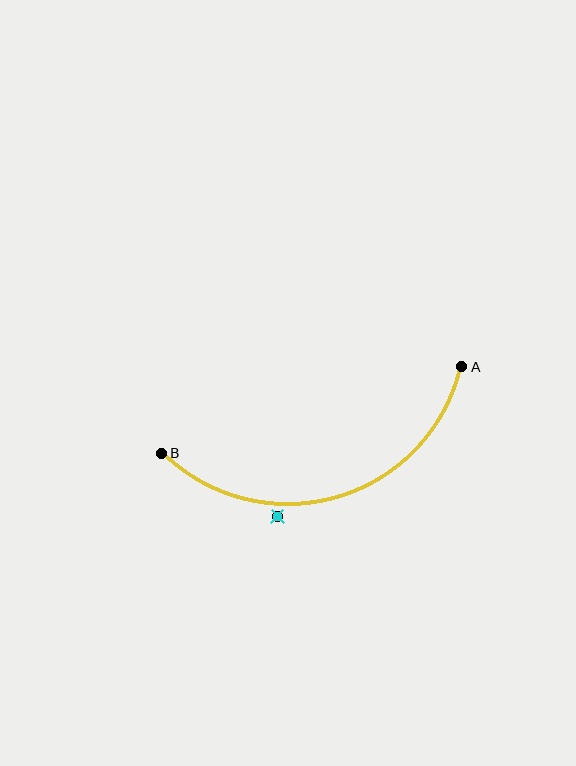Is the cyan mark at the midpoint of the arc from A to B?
No — the cyan mark does not lie on the arc at all. It sits slightly outside the curve.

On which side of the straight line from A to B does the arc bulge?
The arc bulges below the straight line connecting A and B.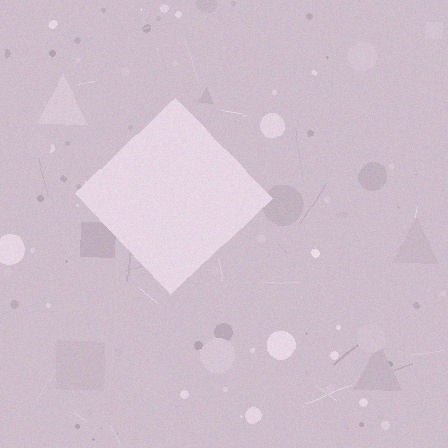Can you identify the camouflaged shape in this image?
The camouflaged shape is a diamond.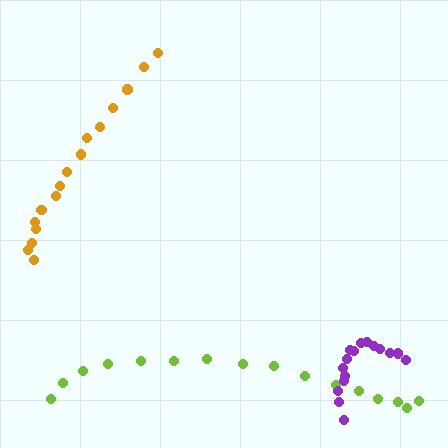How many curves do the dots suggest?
There are 3 distinct paths.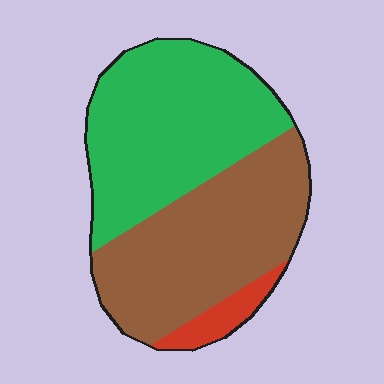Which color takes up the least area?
Red, at roughly 5%.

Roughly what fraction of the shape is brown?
Brown covers around 45% of the shape.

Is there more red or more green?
Green.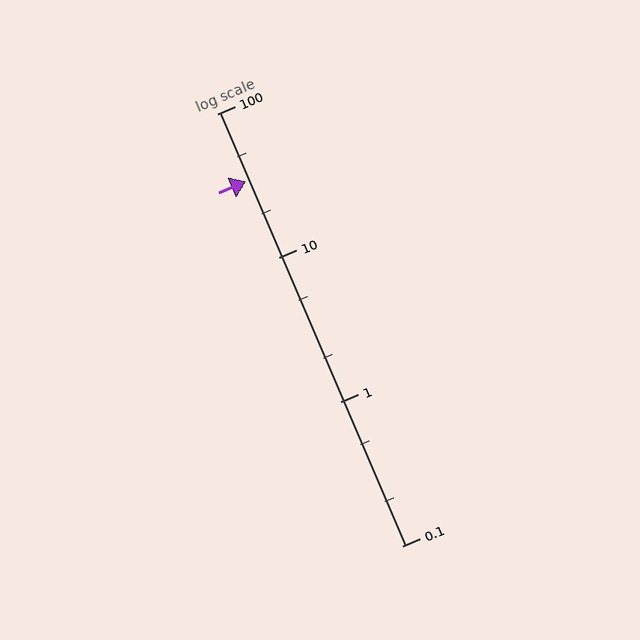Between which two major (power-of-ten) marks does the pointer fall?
The pointer is between 10 and 100.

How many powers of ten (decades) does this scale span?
The scale spans 3 decades, from 0.1 to 100.